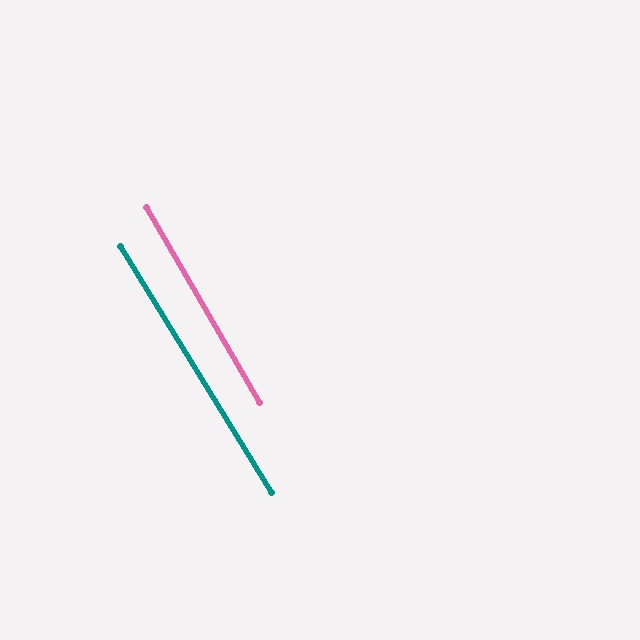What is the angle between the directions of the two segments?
Approximately 1 degree.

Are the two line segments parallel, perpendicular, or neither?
Parallel — their directions differ by only 1.4°.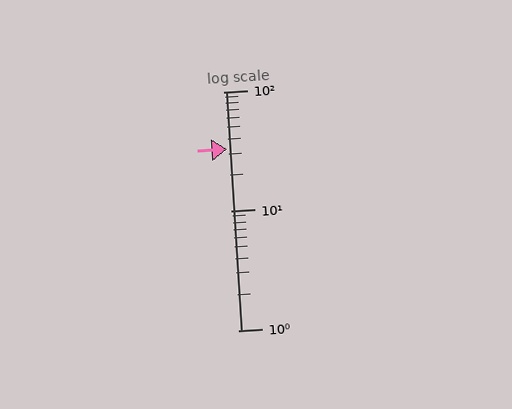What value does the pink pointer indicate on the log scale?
The pointer indicates approximately 33.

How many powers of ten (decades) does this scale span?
The scale spans 2 decades, from 1 to 100.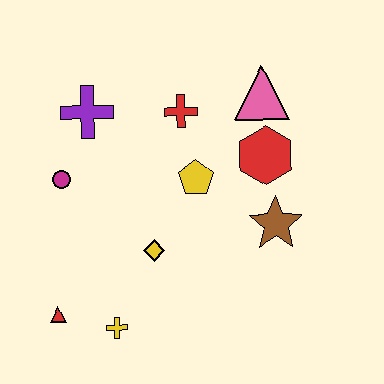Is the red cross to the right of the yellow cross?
Yes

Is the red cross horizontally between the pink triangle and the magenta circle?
Yes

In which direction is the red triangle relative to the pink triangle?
The red triangle is below the pink triangle.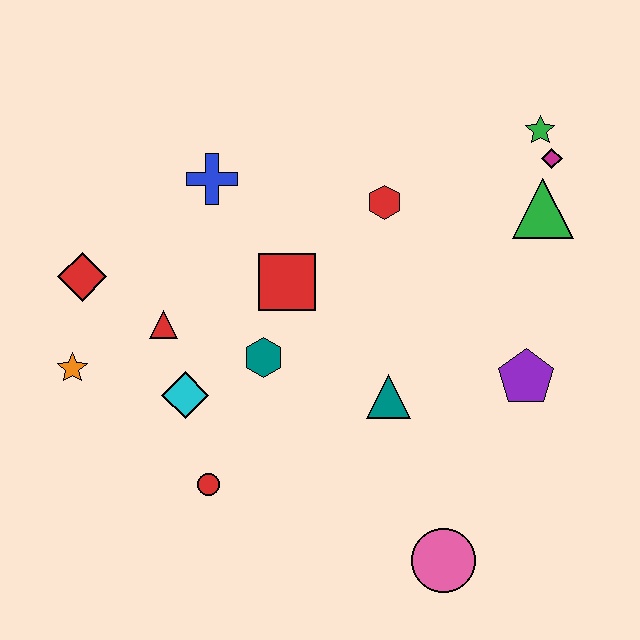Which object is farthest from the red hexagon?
The pink circle is farthest from the red hexagon.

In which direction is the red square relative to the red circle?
The red square is above the red circle.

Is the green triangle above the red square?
Yes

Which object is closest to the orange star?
The red diamond is closest to the orange star.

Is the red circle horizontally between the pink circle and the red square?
No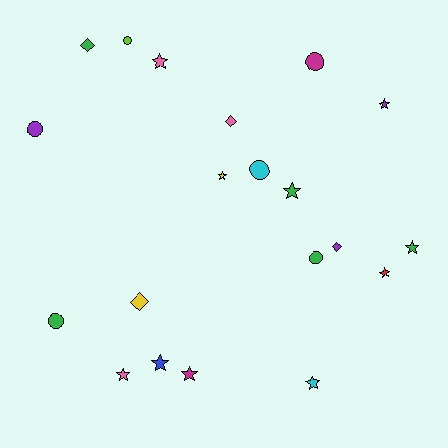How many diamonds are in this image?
There are 4 diamonds.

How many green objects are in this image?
There are 5 green objects.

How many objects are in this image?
There are 20 objects.